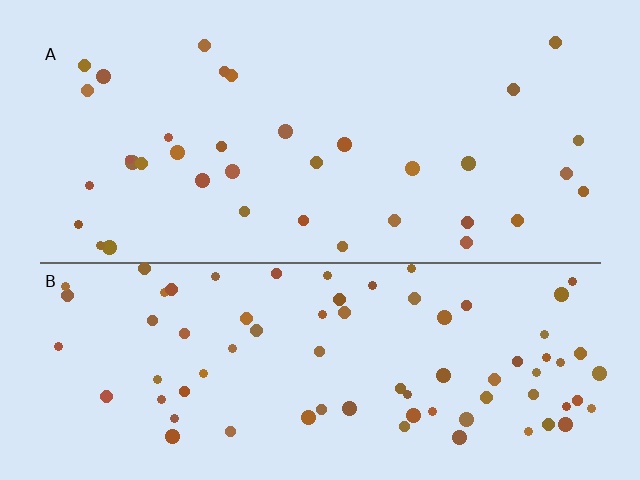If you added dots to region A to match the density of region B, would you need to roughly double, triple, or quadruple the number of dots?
Approximately double.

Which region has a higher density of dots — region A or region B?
B (the bottom).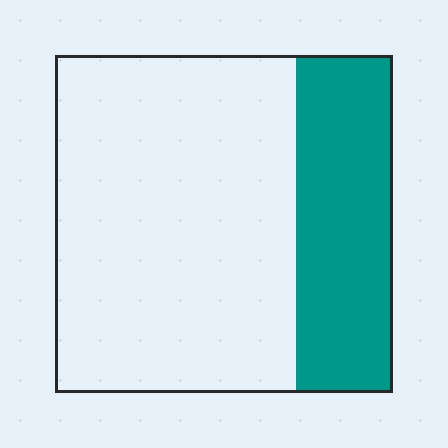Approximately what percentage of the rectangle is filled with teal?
Approximately 30%.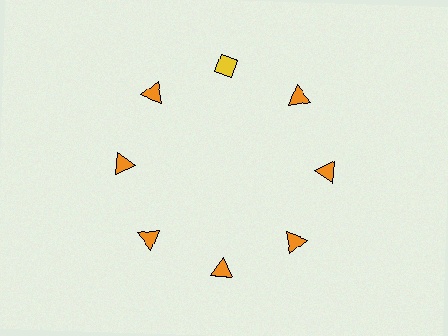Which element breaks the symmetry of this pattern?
The yellow diamond at roughly the 12 o'clock position breaks the symmetry. All other shapes are orange triangles.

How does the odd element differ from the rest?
It differs in both color (yellow instead of orange) and shape (diamond instead of triangle).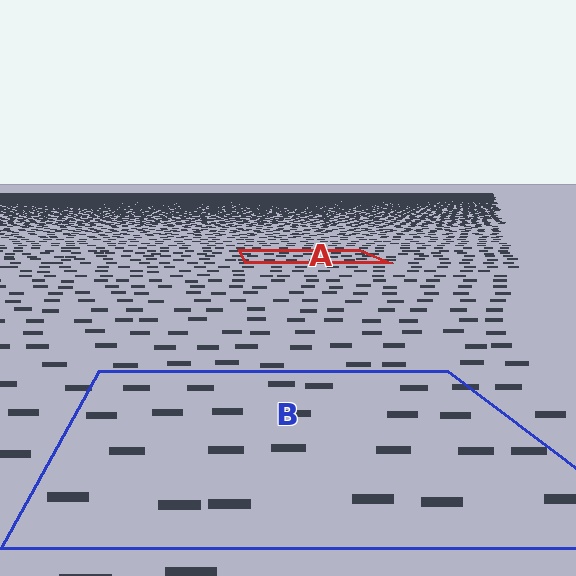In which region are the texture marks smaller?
The texture marks are smaller in region A, because it is farther away.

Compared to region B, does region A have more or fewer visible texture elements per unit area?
Region A has more texture elements per unit area — they are packed more densely because it is farther away.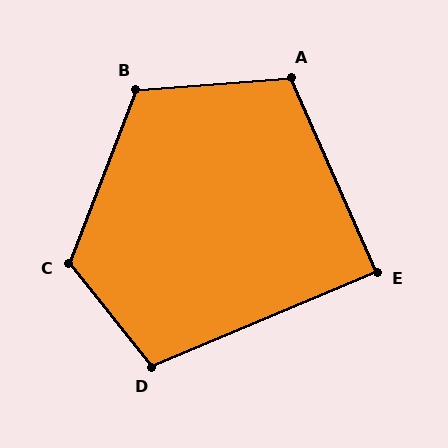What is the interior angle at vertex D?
Approximately 106 degrees (obtuse).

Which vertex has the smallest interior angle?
E, at approximately 89 degrees.